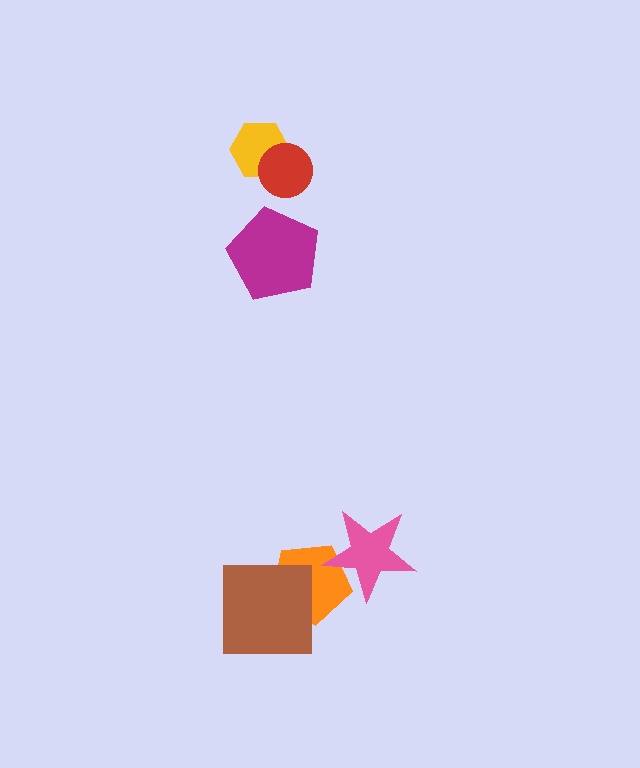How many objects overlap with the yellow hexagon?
1 object overlaps with the yellow hexagon.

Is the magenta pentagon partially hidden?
No, no other shape covers it.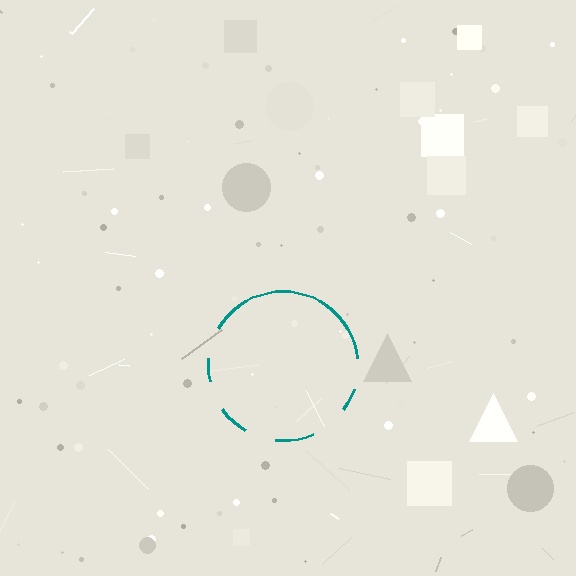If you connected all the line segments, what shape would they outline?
They would outline a circle.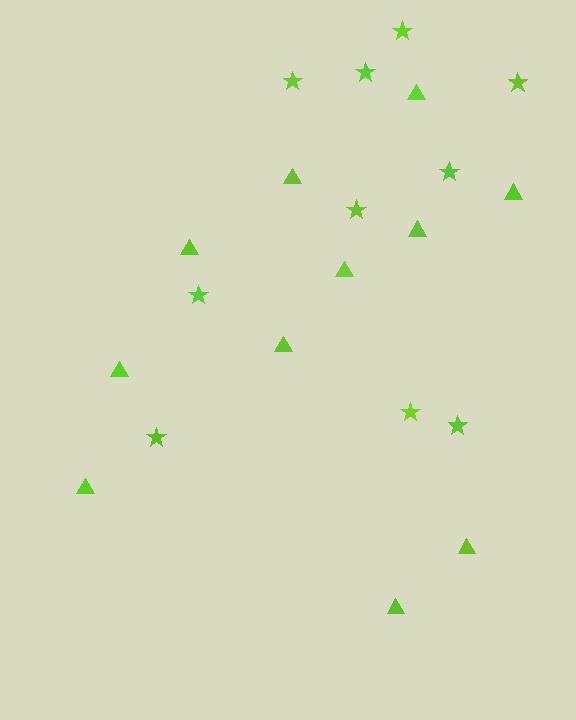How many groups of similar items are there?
There are 2 groups: one group of triangles (11) and one group of stars (10).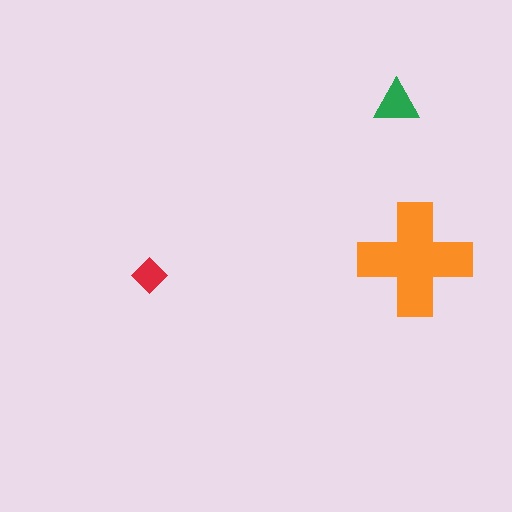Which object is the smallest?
The red diamond.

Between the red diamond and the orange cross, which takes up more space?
The orange cross.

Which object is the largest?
The orange cross.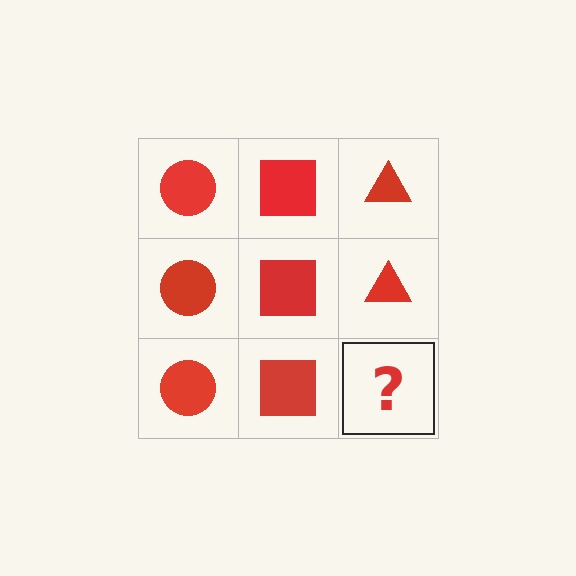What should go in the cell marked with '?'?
The missing cell should contain a red triangle.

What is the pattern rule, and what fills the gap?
The rule is that each column has a consistent shape. The gap should be filled with a red triangle.